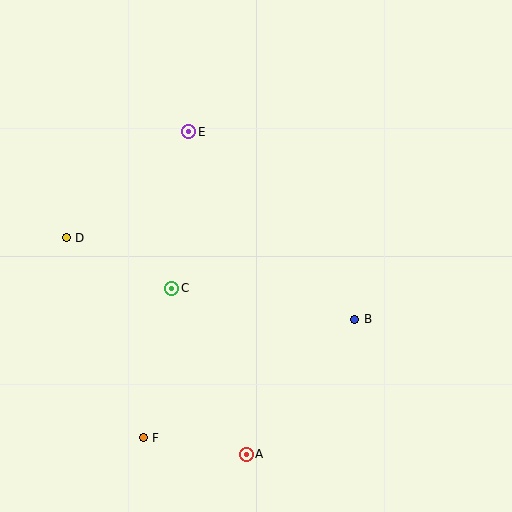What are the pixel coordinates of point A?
Point A is at (246, 454).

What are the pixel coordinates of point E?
Point E is at (189, 132).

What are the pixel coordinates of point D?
Point D is at (66, 238).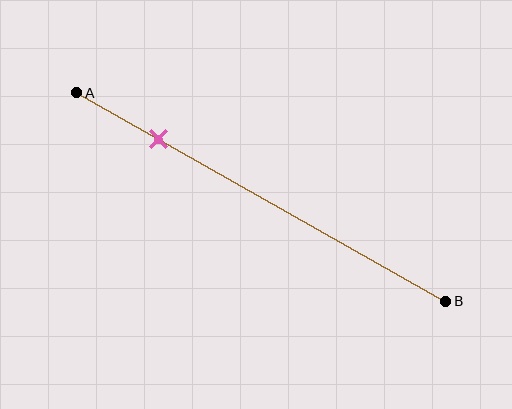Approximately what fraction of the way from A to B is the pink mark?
The pink mark is approximately 20% of the way from A to B.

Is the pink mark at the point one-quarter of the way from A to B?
Yes, the mark is approximately at the one-quarter point.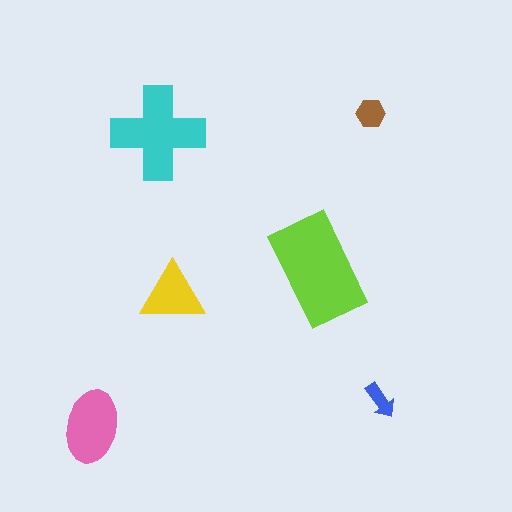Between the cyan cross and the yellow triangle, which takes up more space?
The cyan cross.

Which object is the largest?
The lime rectangle.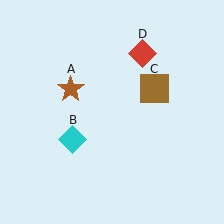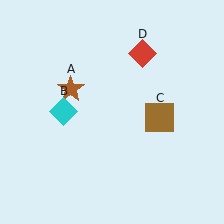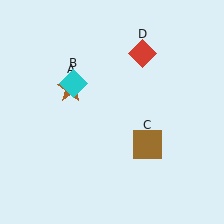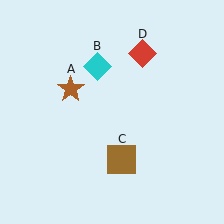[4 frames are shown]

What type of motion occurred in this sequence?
The cyan diamond (object B), brown square (object C) rotated clockwise around the center of the scene.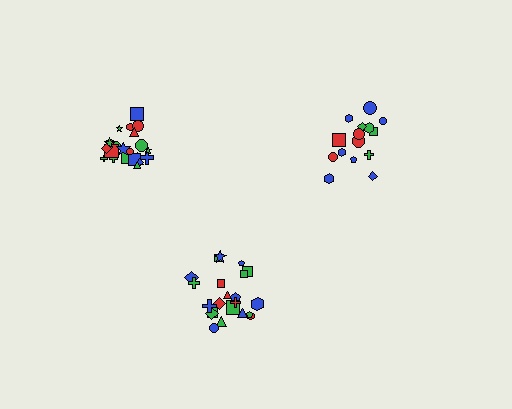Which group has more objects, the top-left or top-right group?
The top-left group.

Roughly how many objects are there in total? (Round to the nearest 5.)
Roughly 60 objects in total.